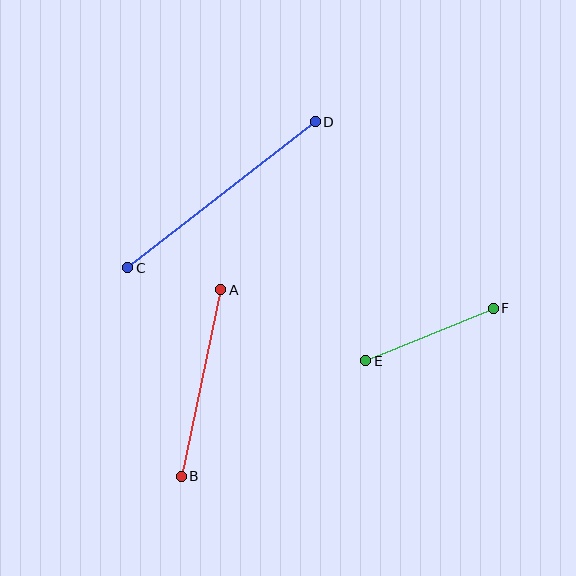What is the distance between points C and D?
The distance is approximately 238 pixels.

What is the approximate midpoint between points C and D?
The midpoint is at approximately (222, 195) pixels.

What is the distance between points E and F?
The distance is approximately 138 pixels.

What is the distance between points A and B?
The distance is approximately 191 pixels.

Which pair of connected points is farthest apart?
Points C and D are farthest apart.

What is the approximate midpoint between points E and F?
The midpoint is at approximately (430, 334) pixels.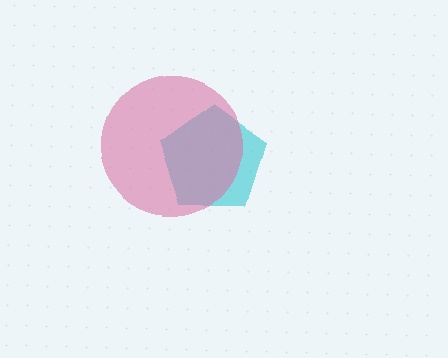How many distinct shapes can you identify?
There are 2 distinct shapes: a cyan pentagon, a pink circle.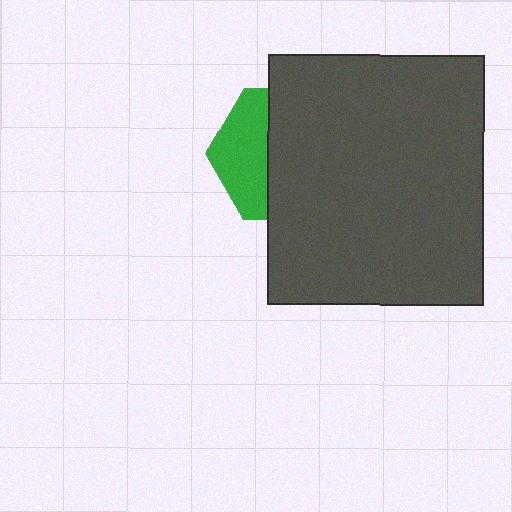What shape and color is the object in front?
The object in front is a dark gray rectangle.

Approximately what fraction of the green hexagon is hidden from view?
Roughly 62% of the green hexagon is hidden behind the dark gray rectangle.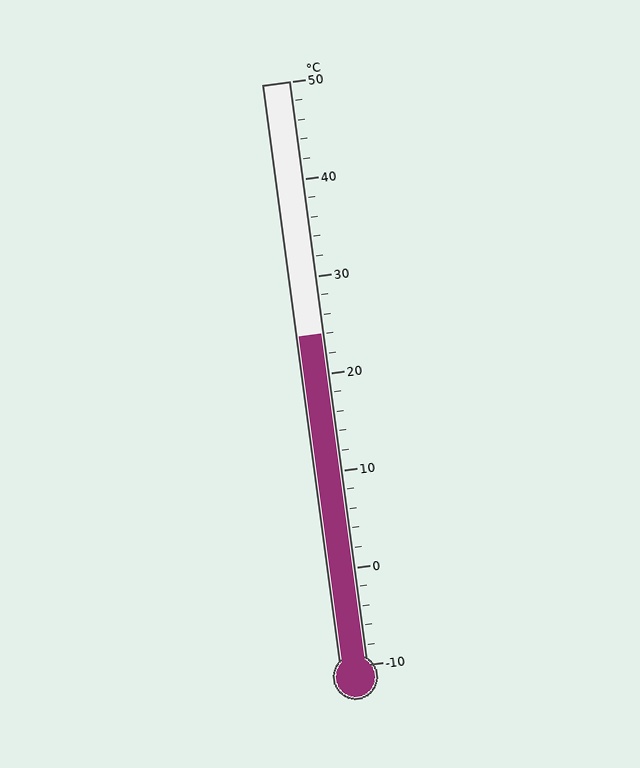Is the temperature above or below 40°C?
The temperature is below 40°C.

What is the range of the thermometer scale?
The thermometer scale ranges from -10°C to 50°C.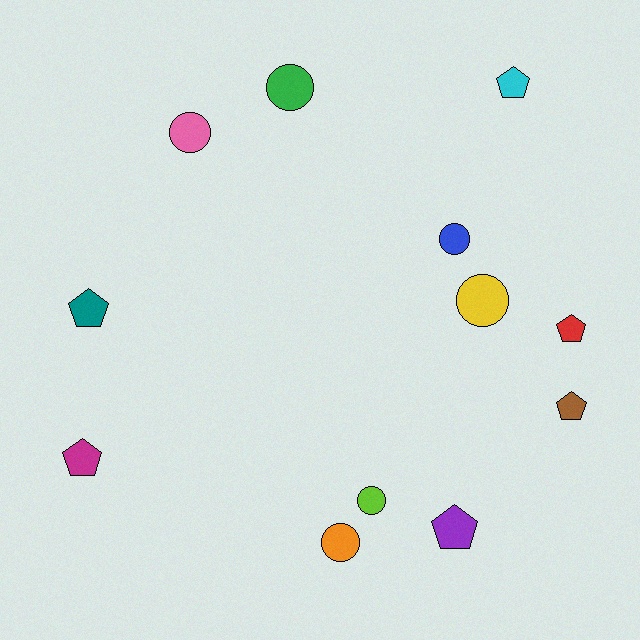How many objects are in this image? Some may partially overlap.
There are 12 objects.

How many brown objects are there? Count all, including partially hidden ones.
There is 1 brown object.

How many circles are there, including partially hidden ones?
There are 6 circles.